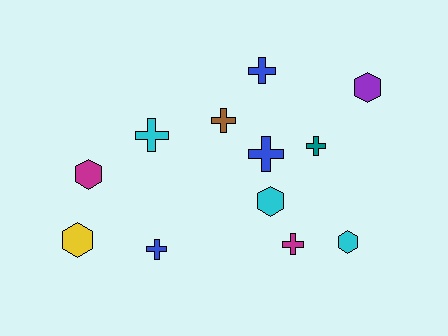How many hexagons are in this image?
There are 5 hexagons.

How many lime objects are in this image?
There are no lime objects.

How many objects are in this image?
There are 12 objects.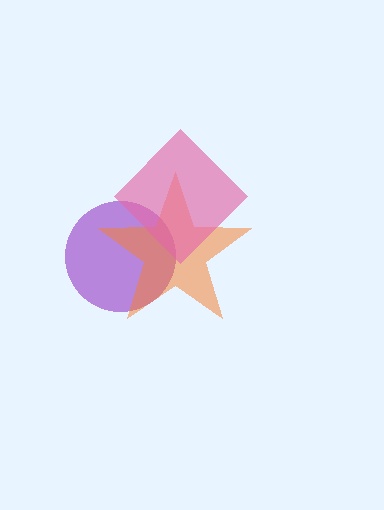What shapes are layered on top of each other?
The layered shapes are: a purple circle, an orange star, a pink diamond.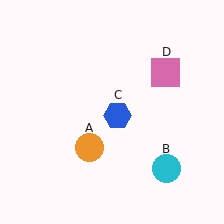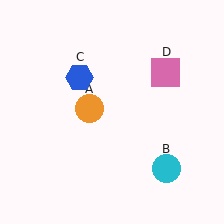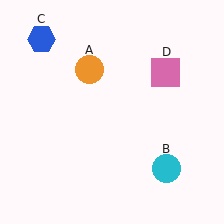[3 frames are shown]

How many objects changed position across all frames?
2 objects changed position: orange circle (object A), blue hexagon (object C).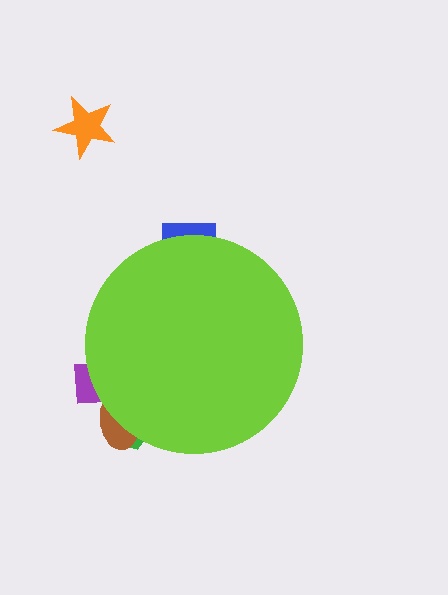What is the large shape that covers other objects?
A lime circle.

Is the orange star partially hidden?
No, the orange star is fully visible.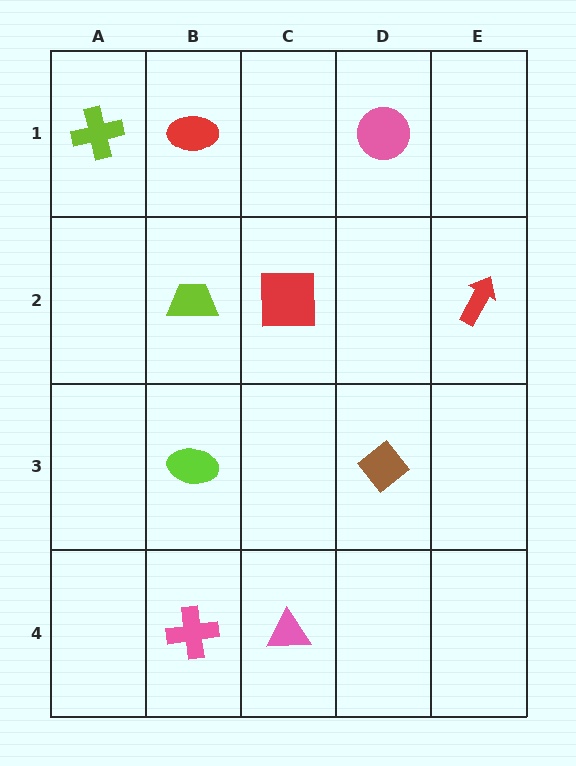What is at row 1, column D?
A pink circle.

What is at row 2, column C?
A red square.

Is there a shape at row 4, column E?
No, that cell is empty.